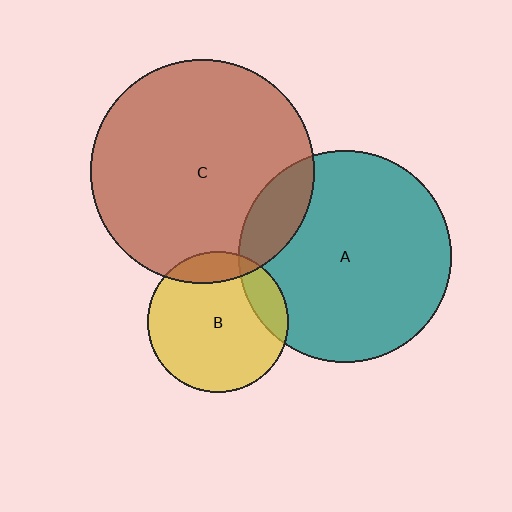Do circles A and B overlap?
Yes.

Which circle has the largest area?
Circle C (brown).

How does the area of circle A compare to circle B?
Approximately 2.3 times.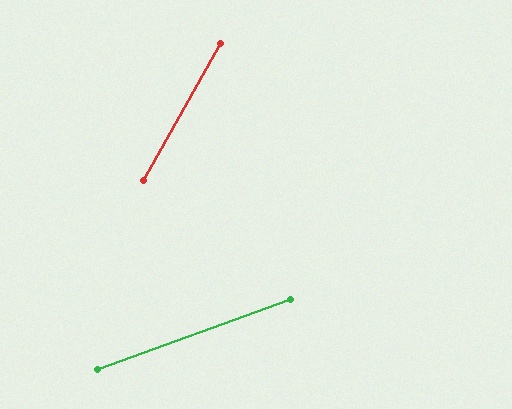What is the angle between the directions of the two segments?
Approximately 41 degrees.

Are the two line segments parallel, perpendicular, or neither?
Neither parallel nor perpendicular — they differ by about 41°.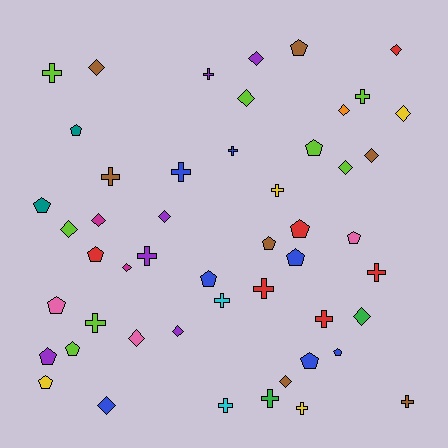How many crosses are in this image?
There are 17 crosses.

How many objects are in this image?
There are 50 objects.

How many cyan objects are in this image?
There are 2 cyan objects.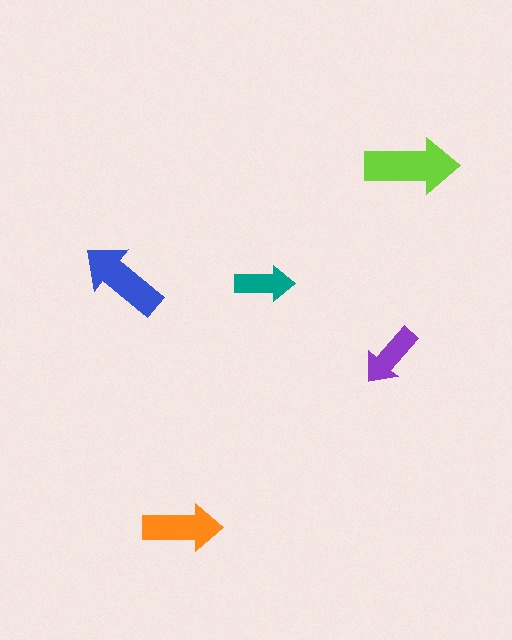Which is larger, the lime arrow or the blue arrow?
The lime one.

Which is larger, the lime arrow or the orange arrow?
The lime one.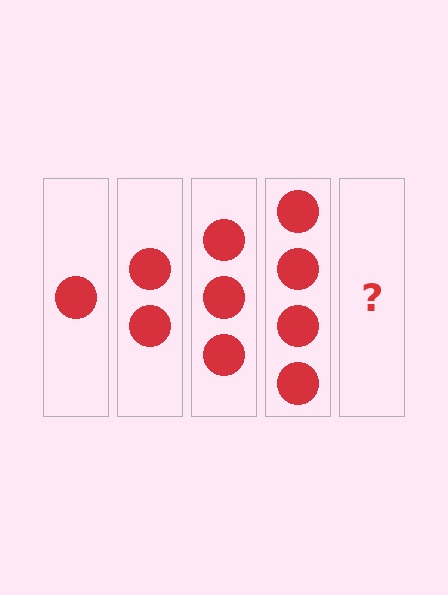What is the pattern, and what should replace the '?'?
The pattern is that each step adds one more circle. The '?' should be 5 circles.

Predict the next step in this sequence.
The next step is 5 circles.